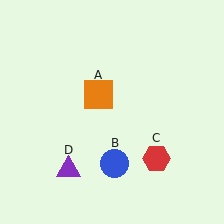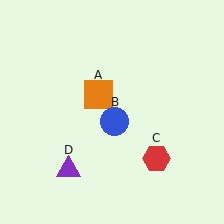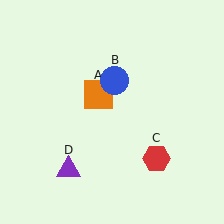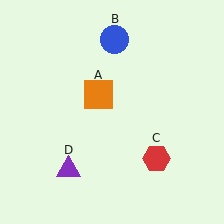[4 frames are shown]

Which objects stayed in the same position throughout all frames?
Orange square (object A) and red hexagon (object C) and purple triangle (object D) remained stationary.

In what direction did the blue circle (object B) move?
The blue circle (object B) moved up.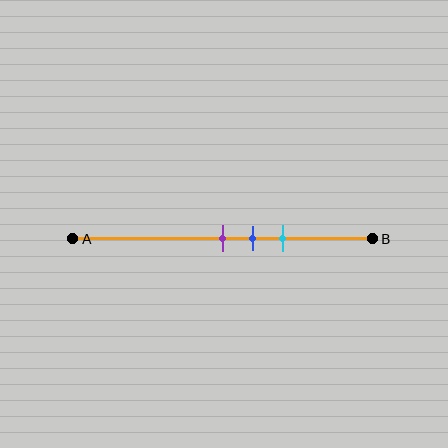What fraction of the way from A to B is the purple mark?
The purple mark is approximately 50% (0.5) of the way from A to B.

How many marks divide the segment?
There are 3 marks dividing the segment.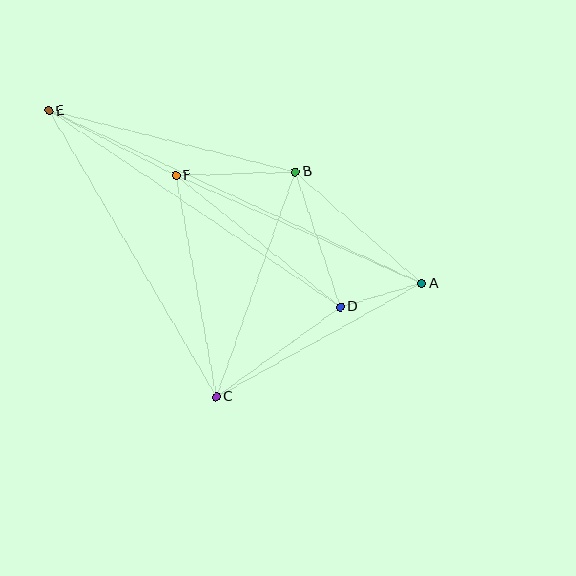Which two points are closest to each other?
Points A and D are closest to each other.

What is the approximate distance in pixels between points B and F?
The distance between B and F is approximately 119 pixels.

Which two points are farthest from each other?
Points A and E are farthest from each other.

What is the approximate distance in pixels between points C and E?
The distance between C and E is approximately 331 pixels.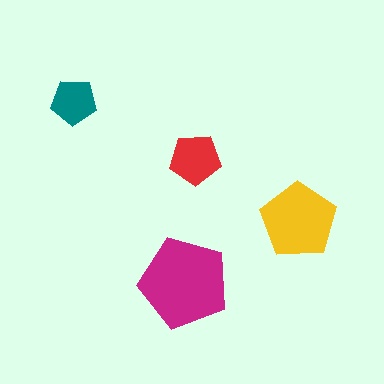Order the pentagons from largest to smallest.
the magenta one, the yellow one, the red one, the teal one.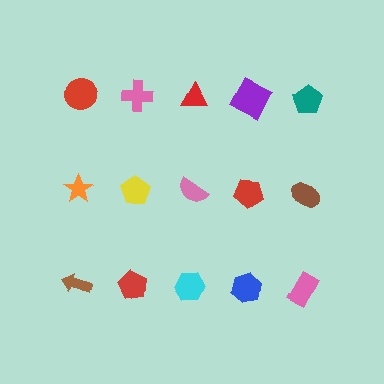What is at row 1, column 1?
A red circle.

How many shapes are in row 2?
5 shapes.